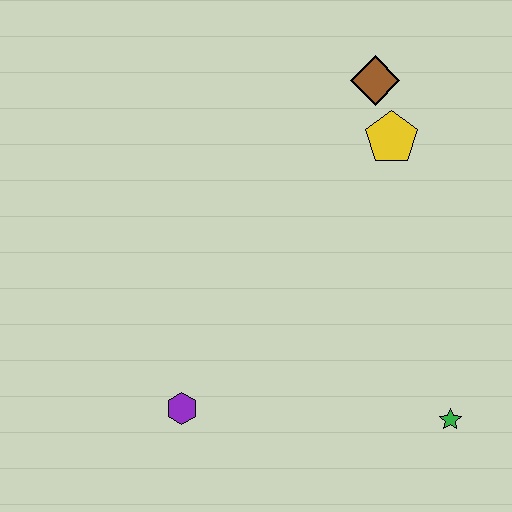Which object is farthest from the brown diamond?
The purple hexagon is farthest from the brown diamond.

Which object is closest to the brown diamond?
The yellow pentagon is closest to the brown diamond.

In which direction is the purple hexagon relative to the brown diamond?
The purple hexagon is below the brown diamond.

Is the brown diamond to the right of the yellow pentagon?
No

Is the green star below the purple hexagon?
Yes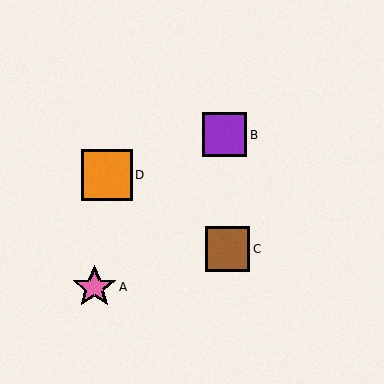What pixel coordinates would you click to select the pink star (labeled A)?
Click at (94, 287) to select the pink star A.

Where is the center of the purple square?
The center of the purple square is at (224, 135).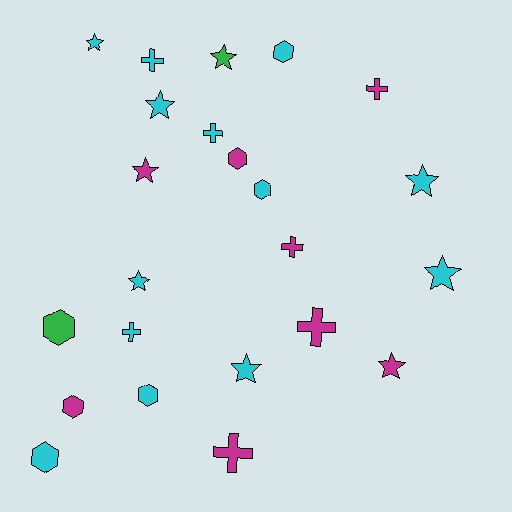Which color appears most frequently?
Cyan, with 13 objects.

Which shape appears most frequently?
Star, with 9 objects.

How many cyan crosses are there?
There are 3 cyan crosses.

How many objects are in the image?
There are 23 objects.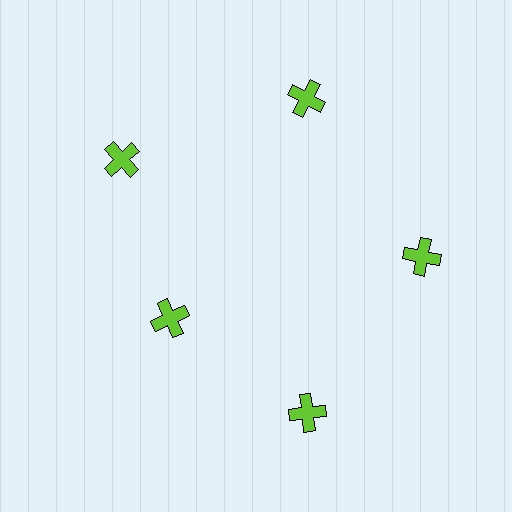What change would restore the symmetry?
The symmetry would be restored by moving it outward, back onto the ring so that all 5 crosses sit at equal angles and equal distance from the center.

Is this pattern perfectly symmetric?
No. The 5 lime crosses are arranged in a ring, but one element near the 8 o'clock position is pulled inward toward the center, breaking the 5-fold rotational symmetry.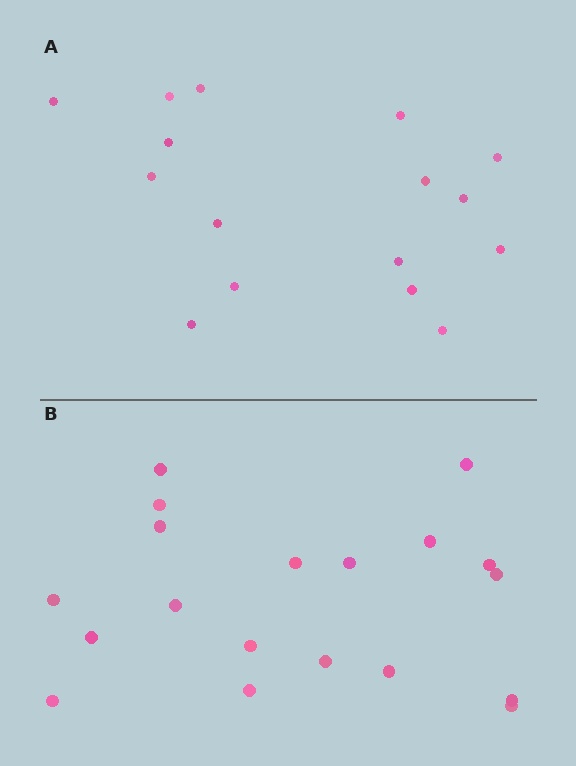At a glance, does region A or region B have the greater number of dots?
Region B (the bottom region) has more dots.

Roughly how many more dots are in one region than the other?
Region B has just a few more — roughly 2 or 3 more dots than region A.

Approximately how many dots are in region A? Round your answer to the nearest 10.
About 20 dots. (The exact count is 16, which rounds to 20.)